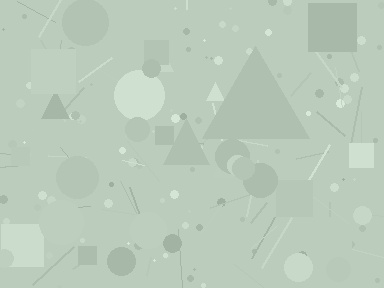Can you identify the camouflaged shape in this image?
The camouflaged shape is a triangle.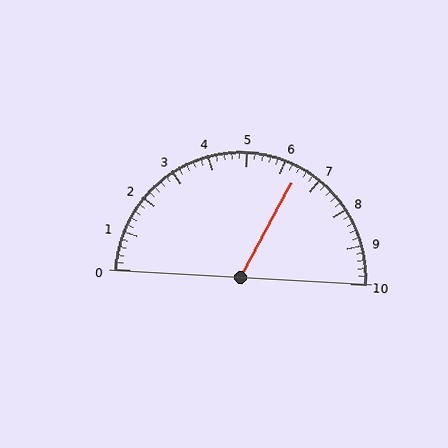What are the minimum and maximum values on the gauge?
The gauge ranges from 0 to 10.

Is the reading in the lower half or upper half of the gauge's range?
The reading is in the upper half of the range (0 to 10).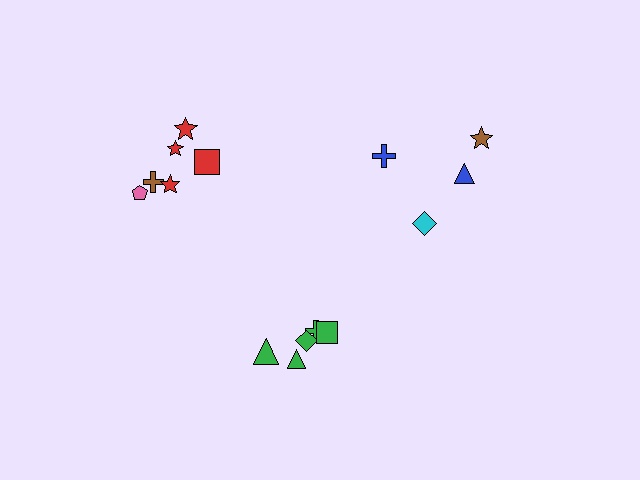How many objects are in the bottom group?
There are 5 objects.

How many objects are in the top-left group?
There are 6 objects.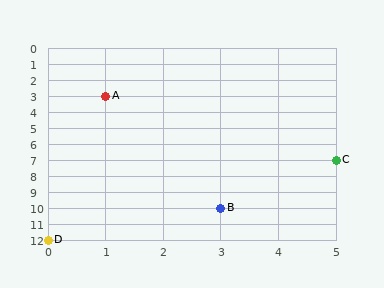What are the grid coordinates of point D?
Point D is at grid coordinates (0, 12).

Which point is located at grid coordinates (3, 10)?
Point B is at (3, 10).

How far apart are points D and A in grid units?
Points D and A are 1 column and 9 rows apart (about 9.1 grid units diagonally).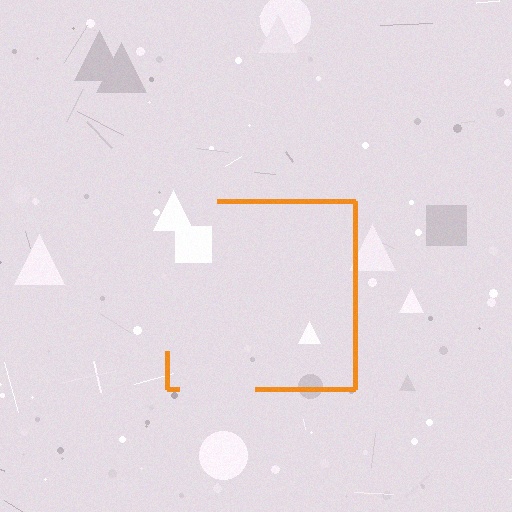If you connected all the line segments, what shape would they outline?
They would outline a square.